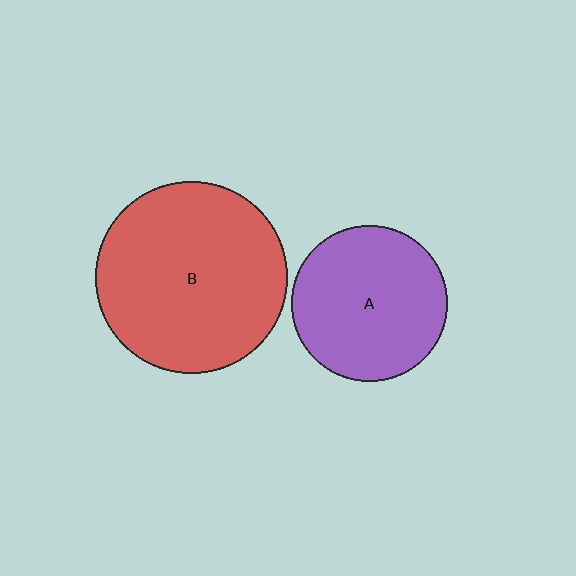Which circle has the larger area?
Circle B (red).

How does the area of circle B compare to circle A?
Approximately 1.5 times.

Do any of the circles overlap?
No, none of the circles overlap.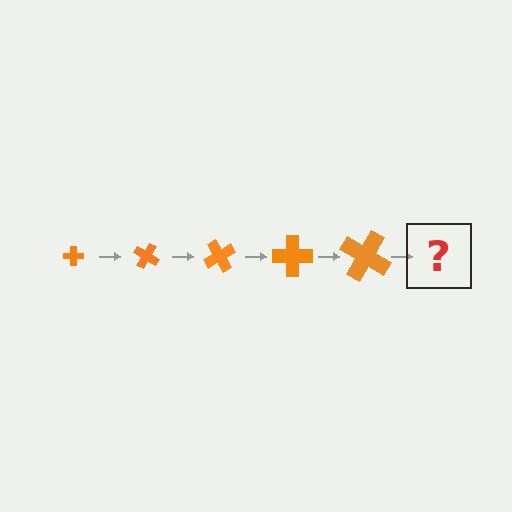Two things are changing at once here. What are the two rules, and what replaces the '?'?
The two rules are that the cross grows larger each step and it rotates 30 degrees each step. The '?' should be a cross, larger than the previous one and rotated 150 degrees from the start.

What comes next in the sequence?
The next element should be a cross, larger than the previous one and rotated 150 degrees from the start.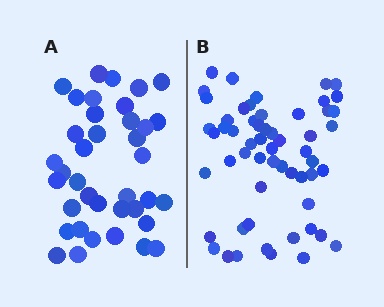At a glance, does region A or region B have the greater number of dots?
Region B (the right region) has more dots.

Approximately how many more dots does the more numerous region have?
Region B has approximately 20 more dots than region A.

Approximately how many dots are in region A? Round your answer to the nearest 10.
About 40 dots. (The exact count is 38, which rounds to 40.)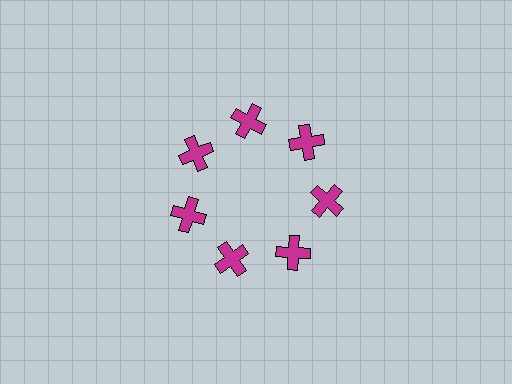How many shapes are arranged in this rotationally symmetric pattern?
There are 7 shapes, arranged in 7 groups of 1.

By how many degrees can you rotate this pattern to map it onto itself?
The pattern maps onto itself every 51 degrees of rotation.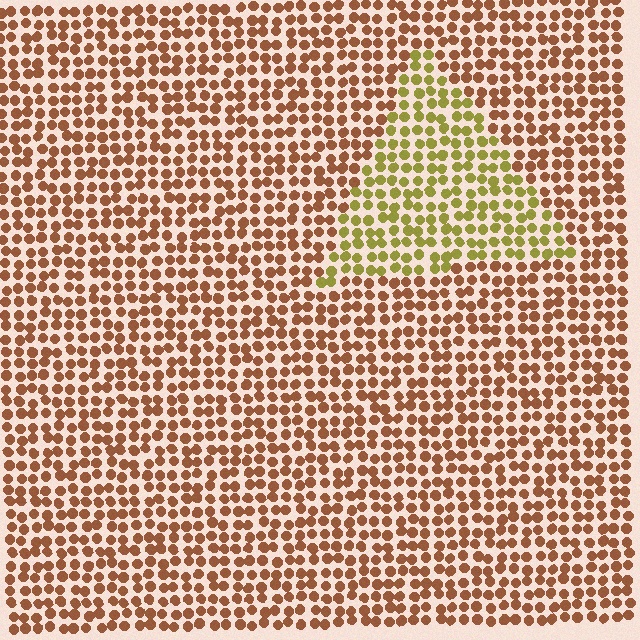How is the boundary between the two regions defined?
The boundary is defined purely by a slight shift in hue (about 43 degrees). Spacing, size, and orientation are identical on both sides.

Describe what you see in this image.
The image is filled with small brown elements in a uniform arrangement. A triangle-shaped region is visible where the elements are tinted to a slightly different hue, forming a subtle color boundary.